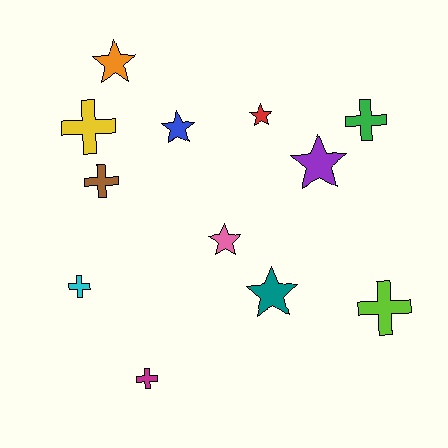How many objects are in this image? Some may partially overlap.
There are 12 objects.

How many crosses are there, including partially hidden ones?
There are 6 crosses.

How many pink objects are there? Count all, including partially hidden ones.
There is 1 pink object.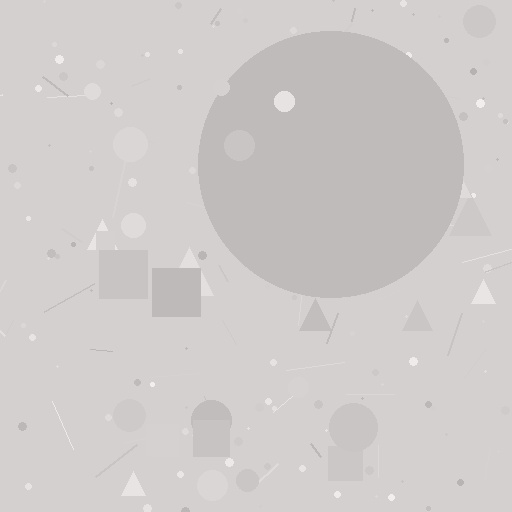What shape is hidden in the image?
A circle is hidden in the image.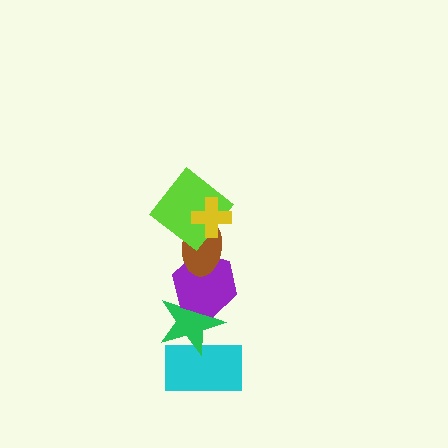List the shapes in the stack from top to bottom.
From top to bottom: the yellow cross, the lime diamond, the brown ellipse, the purple hexagon, the green star, the cyan rectangle.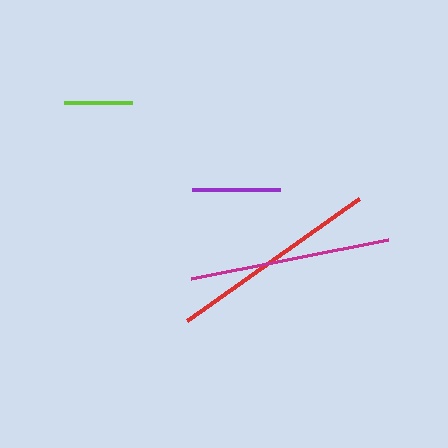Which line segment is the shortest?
The lime line is the shortest at approximately 69 pixels.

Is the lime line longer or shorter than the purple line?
The purple line is longer than the lime line.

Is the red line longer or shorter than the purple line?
The red line is longer than the purple line.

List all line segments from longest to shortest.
From longest to shortest: red, magenta, purple, lime.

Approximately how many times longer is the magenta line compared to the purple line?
The magenta line is approximately 2.3 times the length of the purple line.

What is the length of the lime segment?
The lime segment is approximately 69 pixels long.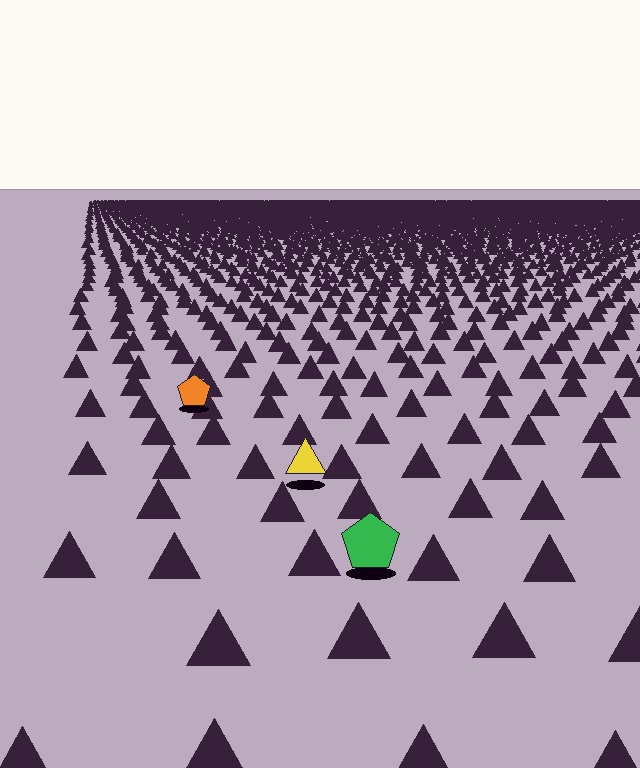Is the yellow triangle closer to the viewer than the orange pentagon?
Yes. The yellow triangle is closer — you can tell from the texture gradient: the ground texture is coarser near it.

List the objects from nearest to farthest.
From nearest to farthest: the green pentagon, the yellow triangle, the orange pentagon.